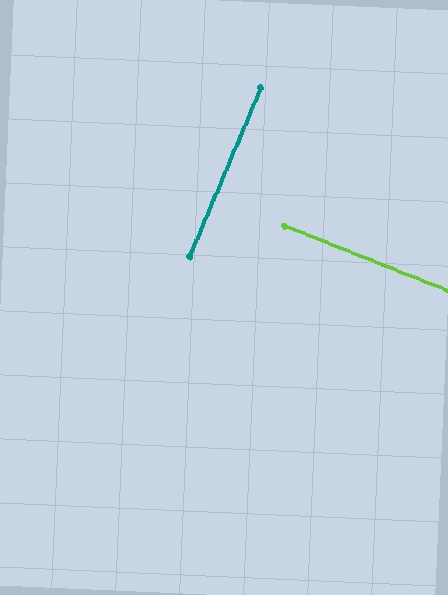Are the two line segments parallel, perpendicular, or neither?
Perpendicular — they meet at approximately 89°.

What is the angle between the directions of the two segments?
Approximately 89 degrees.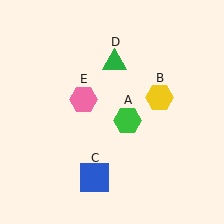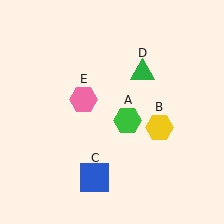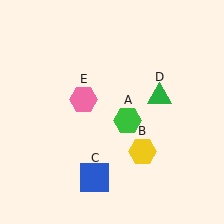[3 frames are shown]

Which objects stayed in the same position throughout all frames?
Green hexagon (object A) and blue square (object C) and pink hexagon (object E) remained stationary.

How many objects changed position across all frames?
2 objects changed position: yellow hexagon (object B), green triangle (object D).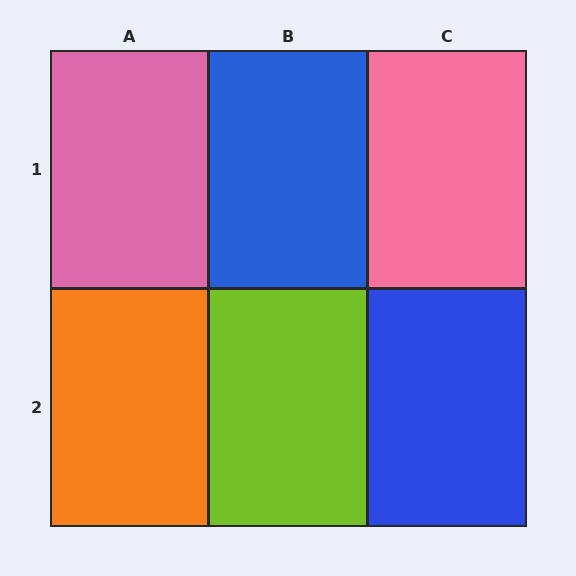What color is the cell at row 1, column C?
Pink.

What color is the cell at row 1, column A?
Pink.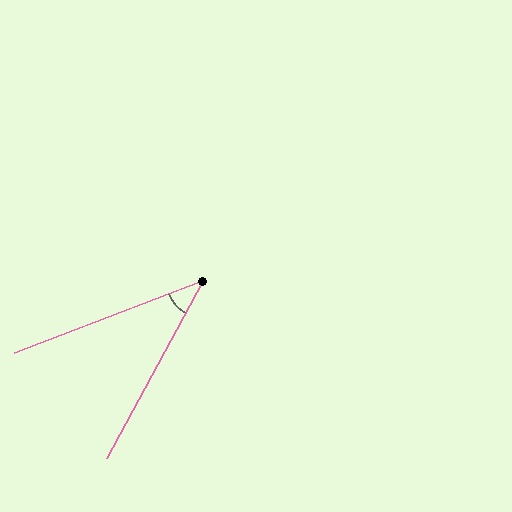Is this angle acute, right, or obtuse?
It is acute.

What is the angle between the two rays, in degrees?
Approximately 41 degrees.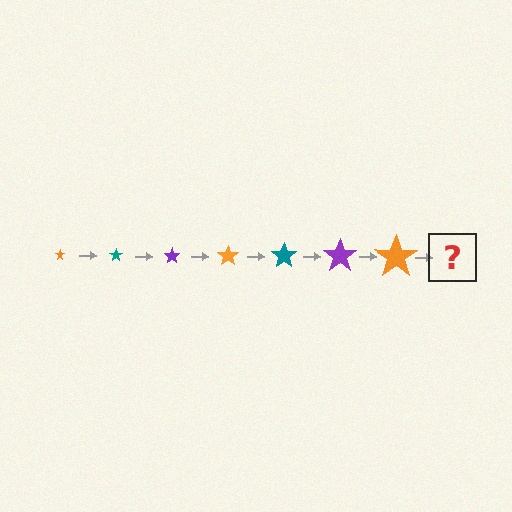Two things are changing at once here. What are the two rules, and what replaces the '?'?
The two rules are that the star grows larger each step and the color cycles through orange, teal, and purple. The '?' should be a teal star, larger than the previous one.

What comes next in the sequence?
The next element should be a teal star, larger than the previous one.